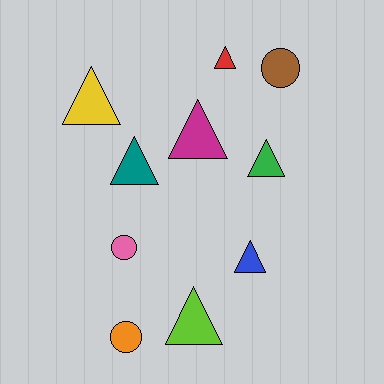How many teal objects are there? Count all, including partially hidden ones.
There is 1 teal object.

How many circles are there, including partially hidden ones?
There are 3 circles.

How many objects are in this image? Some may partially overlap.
There are 10 objects.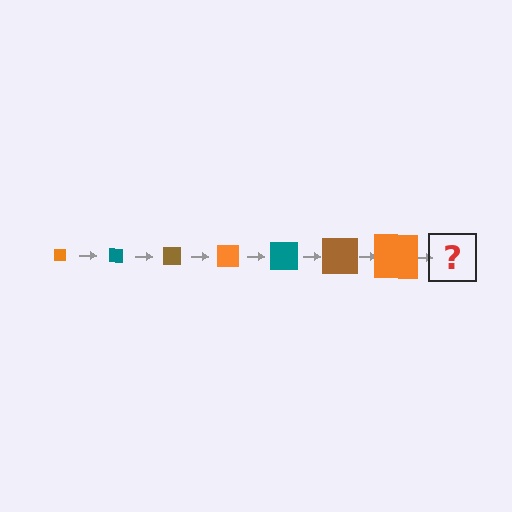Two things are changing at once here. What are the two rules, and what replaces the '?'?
The two rules are that the square grows larger each step and the color cycles through orange, teal, and brown. The '?' should be a teal square, larger than the previous one.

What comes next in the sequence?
The next element should be a teal square, larger than the previous one.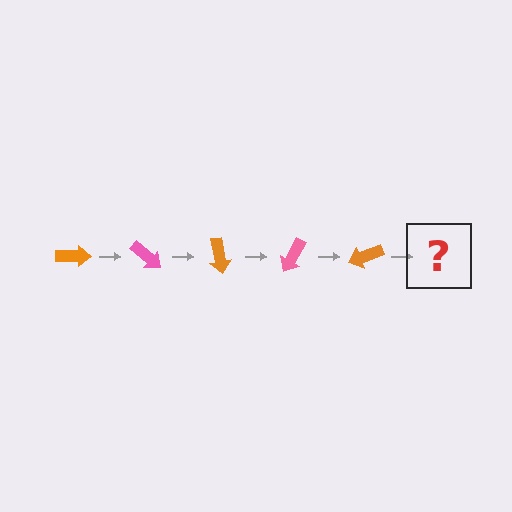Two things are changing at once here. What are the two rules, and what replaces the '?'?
The two rules are that it rotates 40 degrees each step and the color cycles through orange and pink. The '?' should be a pink arrow, rotated 200 degrees from the start.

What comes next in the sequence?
The next element should be a pink arrow, rotated 200 degrees from the start.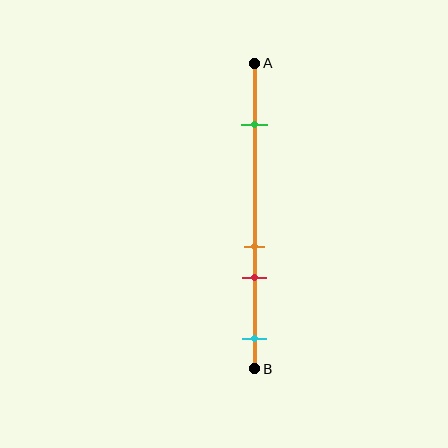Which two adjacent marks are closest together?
The orange and red marks are the closest adjacent pair.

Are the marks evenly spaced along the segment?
No, the marks are not evenly spaced.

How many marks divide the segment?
There are 4 marks dividing the segment.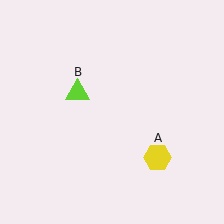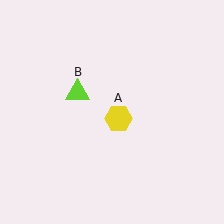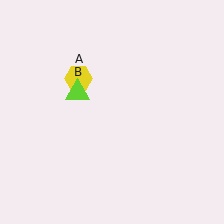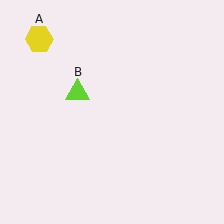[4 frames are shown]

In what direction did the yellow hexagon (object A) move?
The yellow hexagon (object A) moved up and to the left.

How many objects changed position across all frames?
1 object changed position: yellow hexagon (object A).